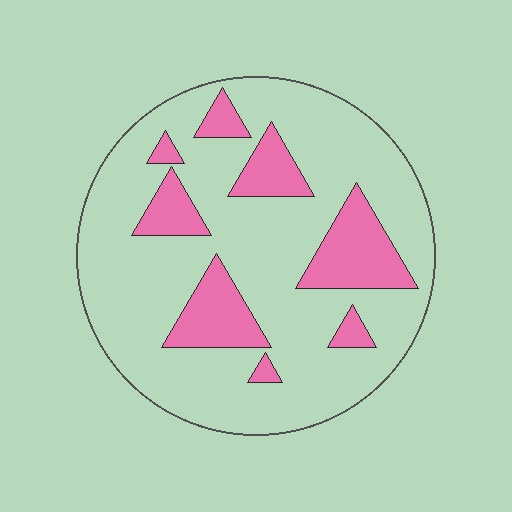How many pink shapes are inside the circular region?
8.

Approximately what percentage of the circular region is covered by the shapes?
Approximately 20%.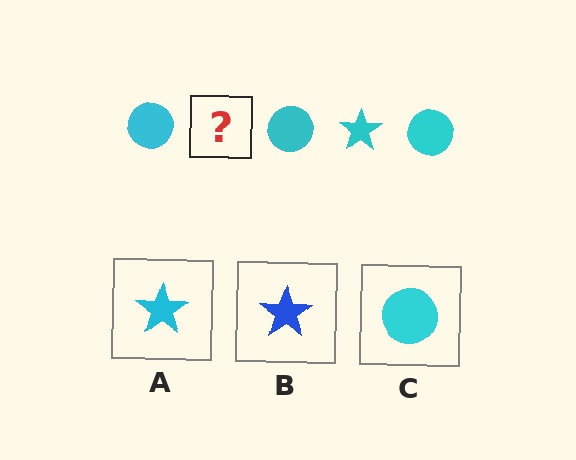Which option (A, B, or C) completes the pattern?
A.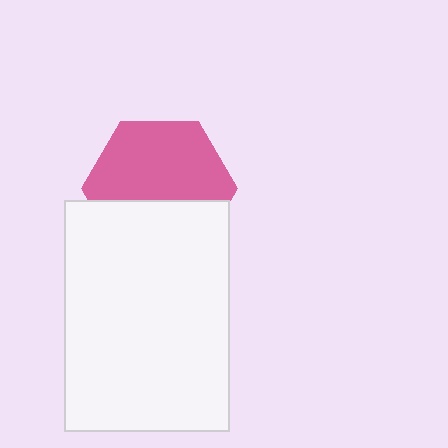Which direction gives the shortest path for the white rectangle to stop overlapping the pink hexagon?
Moving down gives the shortest separation.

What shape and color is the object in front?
The object in front is a white rectangle.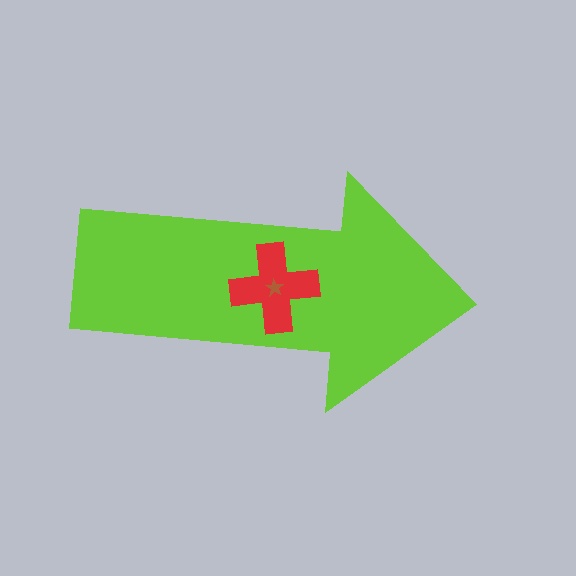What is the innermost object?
The brown star.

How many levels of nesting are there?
3.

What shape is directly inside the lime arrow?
The red cross.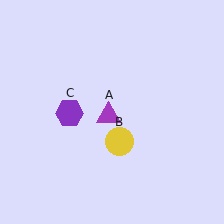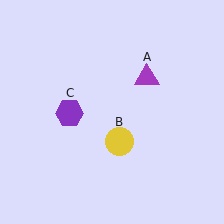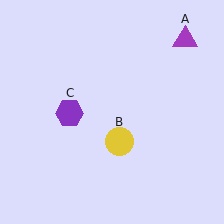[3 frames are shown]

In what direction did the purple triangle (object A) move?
The purple triangle (object A) moved up and to the right.